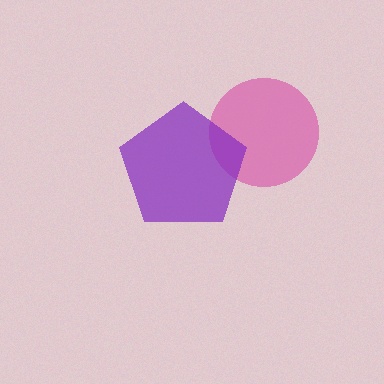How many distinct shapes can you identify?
There are 2 distinct shapes: a pink circle, a purple pentagon.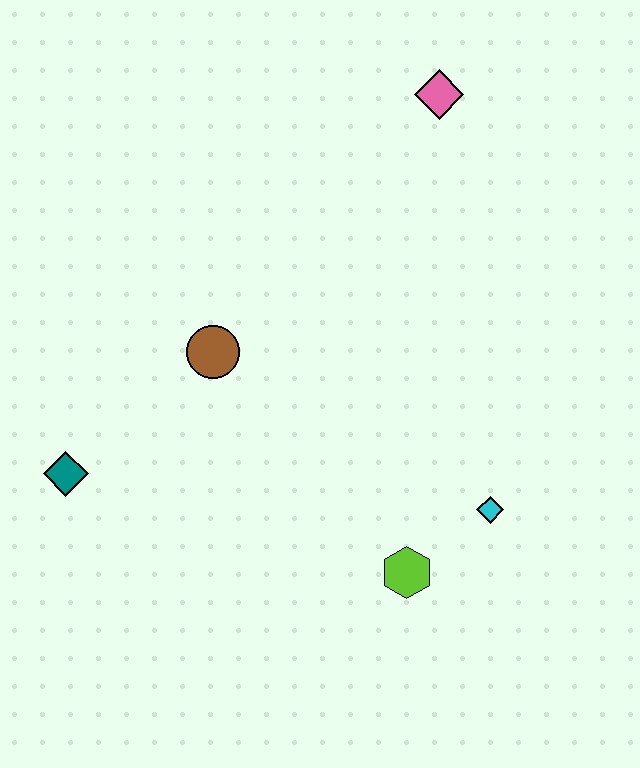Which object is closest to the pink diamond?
The brown circle is closest to the pink diamond.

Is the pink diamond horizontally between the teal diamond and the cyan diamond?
Yes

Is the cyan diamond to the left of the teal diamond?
No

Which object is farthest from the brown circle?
The pink diamond is farthest from the brown circle.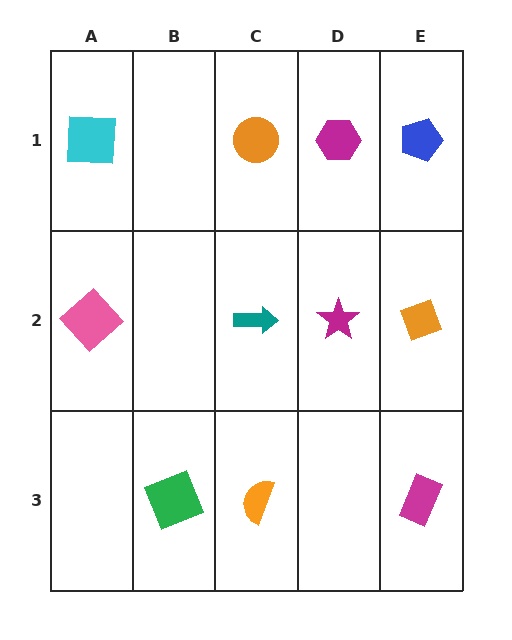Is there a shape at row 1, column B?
No, that cell is empty.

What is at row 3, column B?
A green square.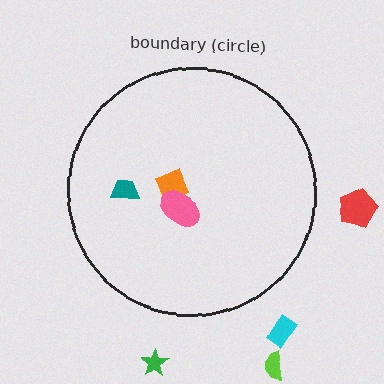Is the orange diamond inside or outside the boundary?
Inside.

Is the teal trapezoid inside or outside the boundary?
Inside.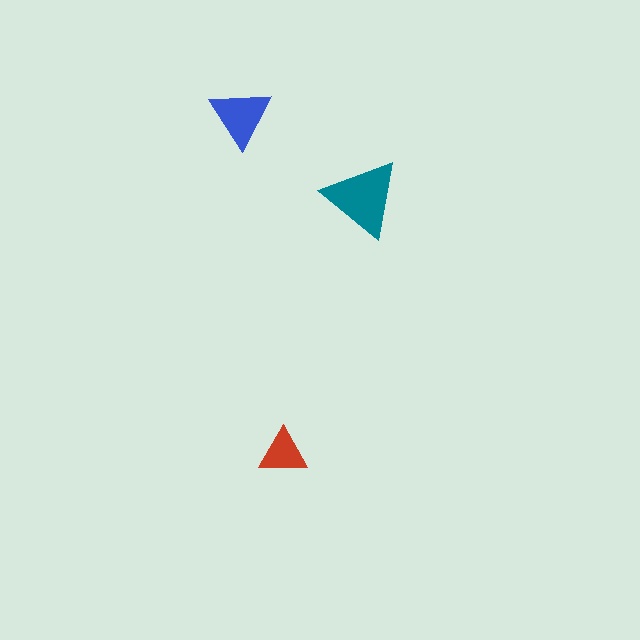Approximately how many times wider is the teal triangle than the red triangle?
About 1.5 times wider.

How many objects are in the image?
There are 3 objects in the image.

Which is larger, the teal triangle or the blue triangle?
The teal one.